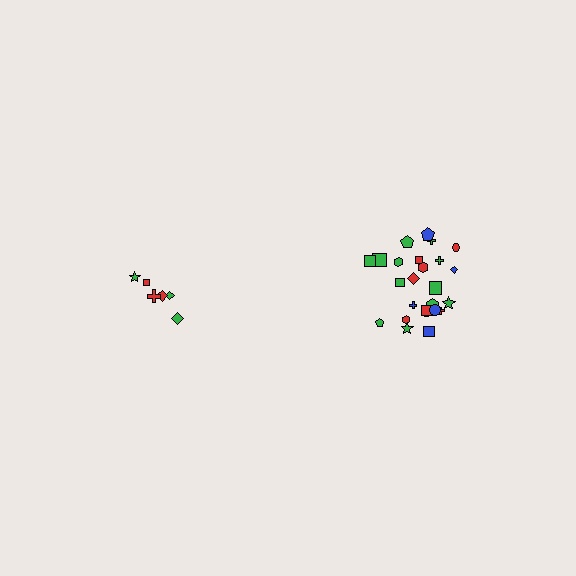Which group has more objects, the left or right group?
The right group.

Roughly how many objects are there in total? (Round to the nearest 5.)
Roughly 30 objects in total.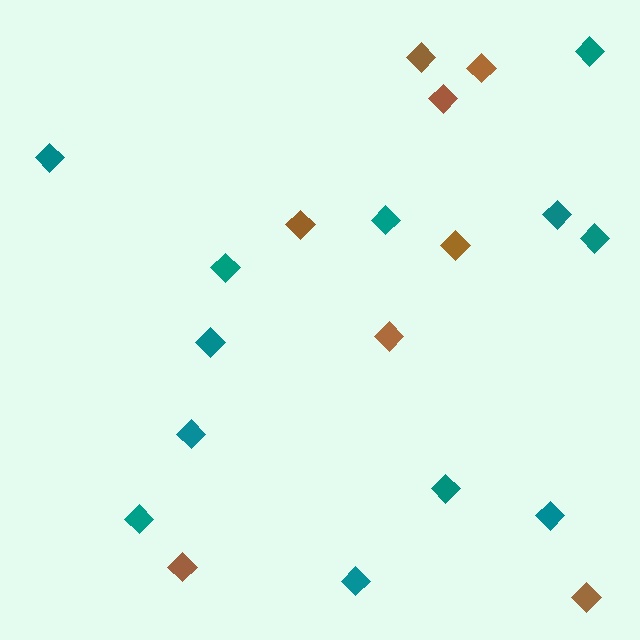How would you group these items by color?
There are 2 groups: one group of teal diamonds (12) and one group of brown diamonds (8).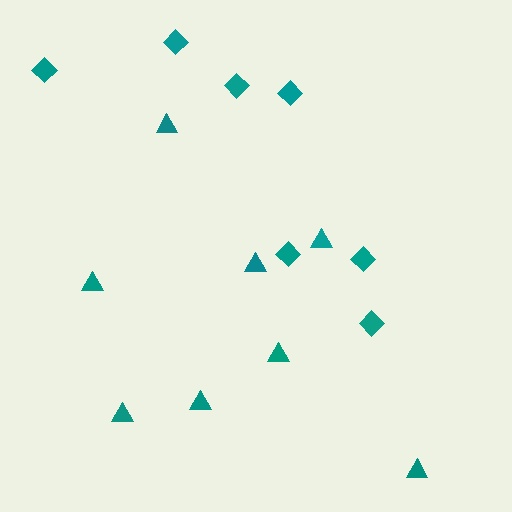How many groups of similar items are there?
There are 2 groups: one group of triangles (8) and one group of diamonds (7).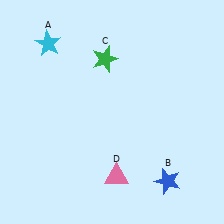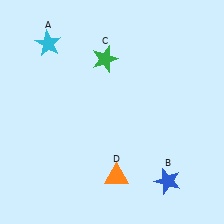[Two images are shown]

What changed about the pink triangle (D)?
In Image 1, D is pink. In Image 2, it changed to orange.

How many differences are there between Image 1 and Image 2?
There is 1 difference between the two images.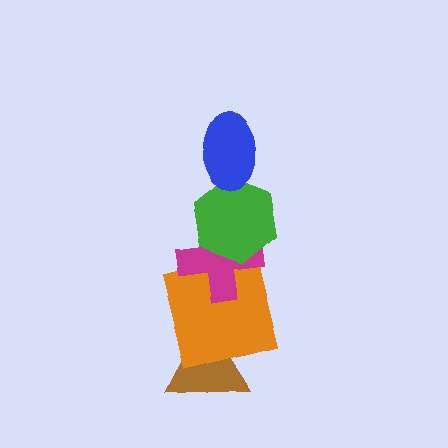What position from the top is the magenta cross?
The magenta cross is 3rd from the top.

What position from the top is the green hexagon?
The green hexagon is 2nd from the top.